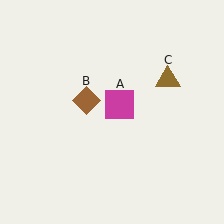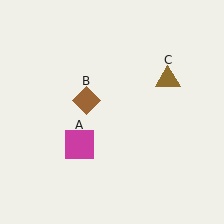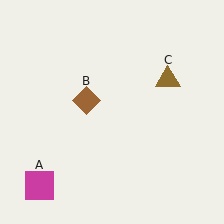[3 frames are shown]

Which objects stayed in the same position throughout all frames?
Brown diamond (object B) and brown triangle (object C) remained stationary.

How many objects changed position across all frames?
1 object changed position: magenta square (object A).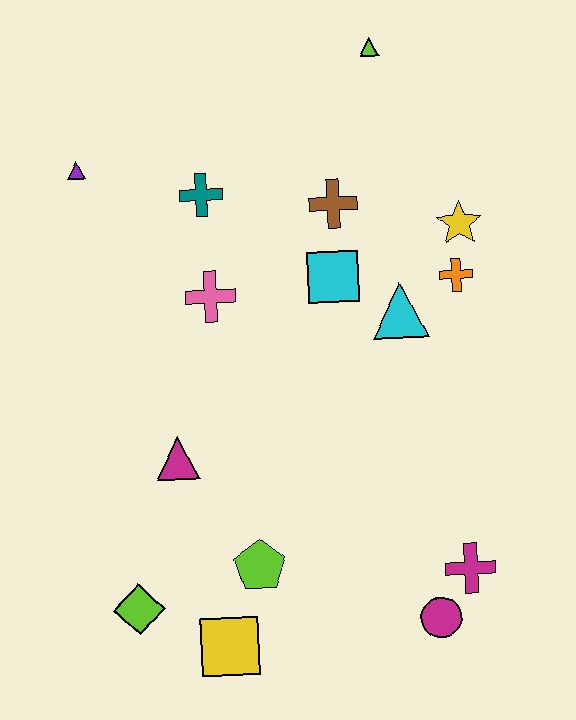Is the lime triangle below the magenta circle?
No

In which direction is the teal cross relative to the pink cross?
The teal cross is above the pink cross.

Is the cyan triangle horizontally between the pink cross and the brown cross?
No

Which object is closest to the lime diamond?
The yellow square is closest to the lime diamond.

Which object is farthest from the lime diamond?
The lime triangle is farthest from the lime diamond.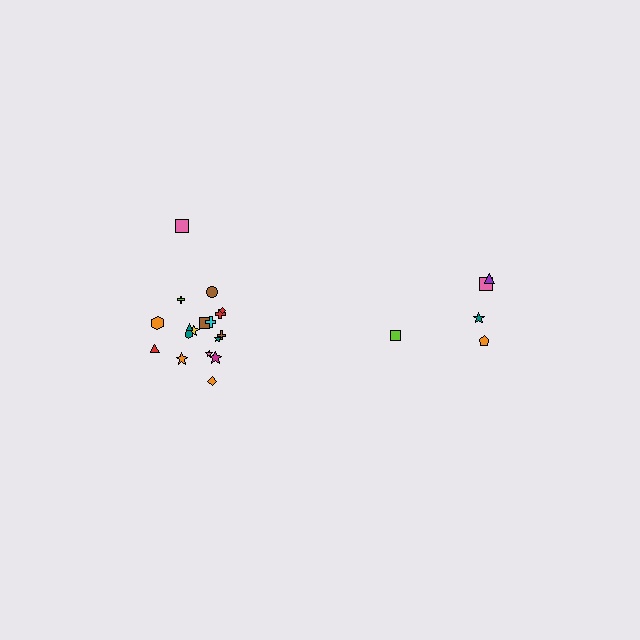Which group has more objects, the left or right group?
The left group.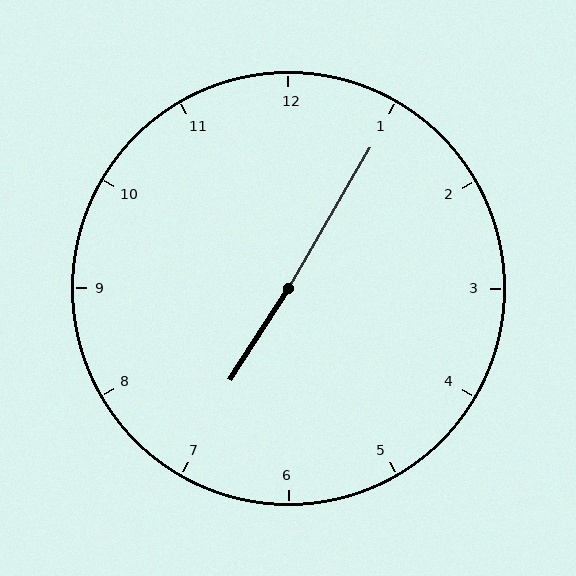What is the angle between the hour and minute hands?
Approximately 178 degrees.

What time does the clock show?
7:05.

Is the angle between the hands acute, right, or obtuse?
It is obtuse.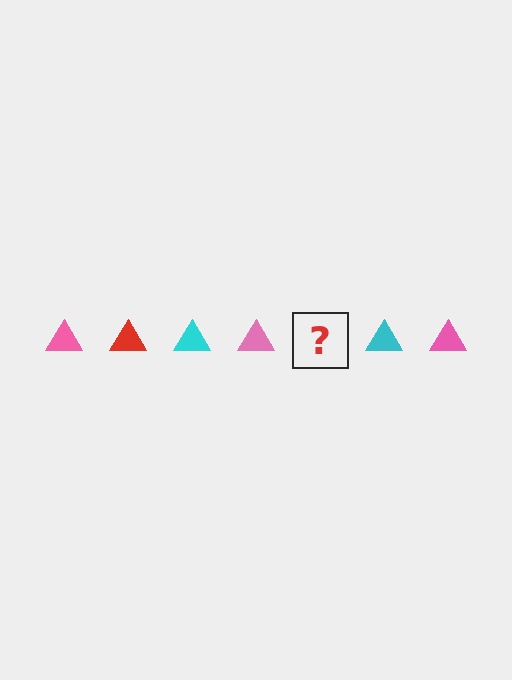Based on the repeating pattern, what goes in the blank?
The blank should be a red triangle.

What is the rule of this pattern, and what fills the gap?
The rule is that the pattern cycles through pink, red, cyan triangles. The gap should be filled with a red triangle.